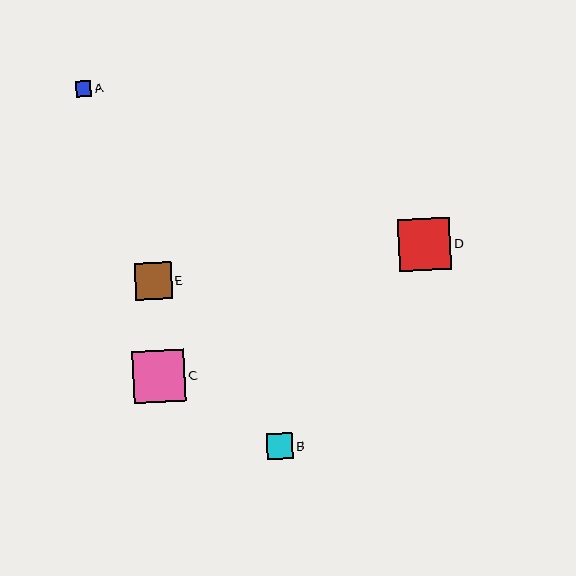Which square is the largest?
Square C is the largest with a size of approximately 52 pixels.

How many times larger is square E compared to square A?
Square E is approximately 2.4 times the size of square A.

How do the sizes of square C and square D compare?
Square C and square D are approximately the same size.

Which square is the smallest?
Square A is the smallest with a size of approximately 15 pixels.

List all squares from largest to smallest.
From largest to smallest: C, D, E, B, A.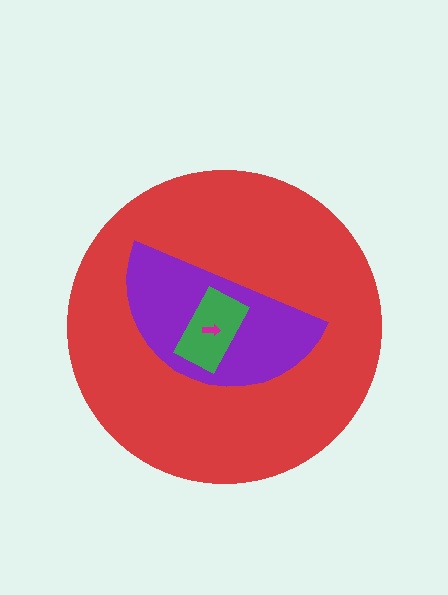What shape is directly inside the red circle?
The purple semicircle.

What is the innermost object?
The magenta arrow.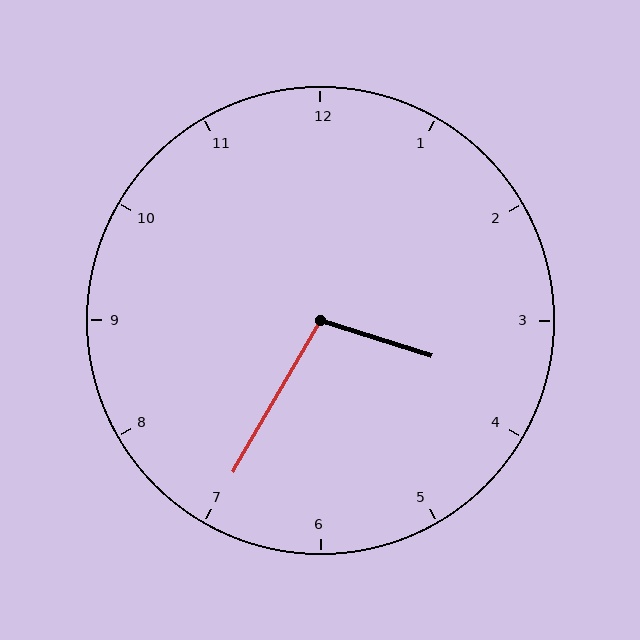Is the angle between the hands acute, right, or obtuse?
It is obtuse.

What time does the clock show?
3:35.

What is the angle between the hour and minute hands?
Approximately 102 degrees.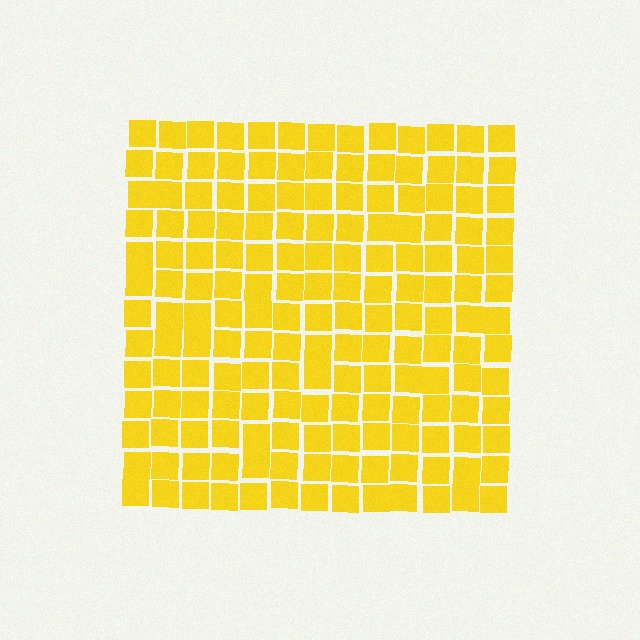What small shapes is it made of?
It is made of small squares.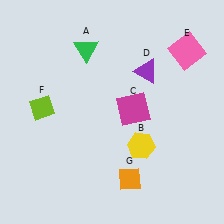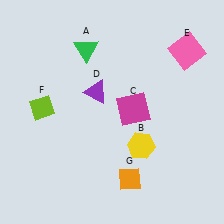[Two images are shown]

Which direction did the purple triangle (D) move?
The purple triangle (D) moved left.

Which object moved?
The purple triangle (D) moved left.